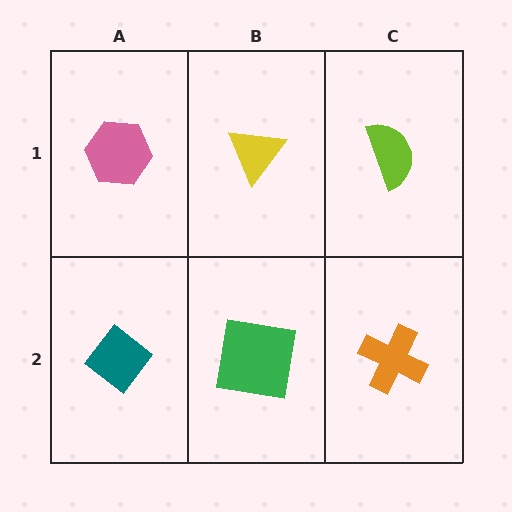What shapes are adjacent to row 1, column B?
A green square (row 2, column B), a pink hexagon (row 1, column A), a lime semicircle (row 1, column C).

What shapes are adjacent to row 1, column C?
An orange cross (row 2, column C), a yellow triangle (row 1, column B).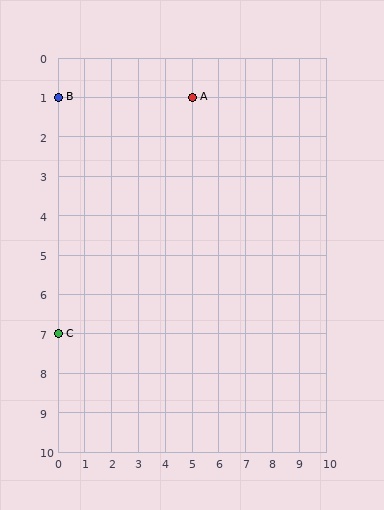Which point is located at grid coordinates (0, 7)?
Point C is at (0, 7).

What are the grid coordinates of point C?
Point C is at grid coordinates (0, 7).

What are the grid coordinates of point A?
Point A is at grid coordinates (5, 1).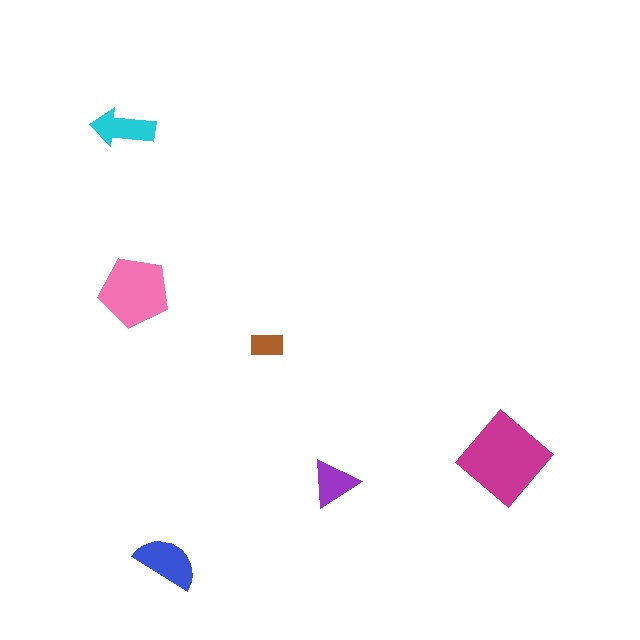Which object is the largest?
The magenta diamond.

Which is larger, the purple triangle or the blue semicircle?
The blue semicircle.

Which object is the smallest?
The brown rectangle.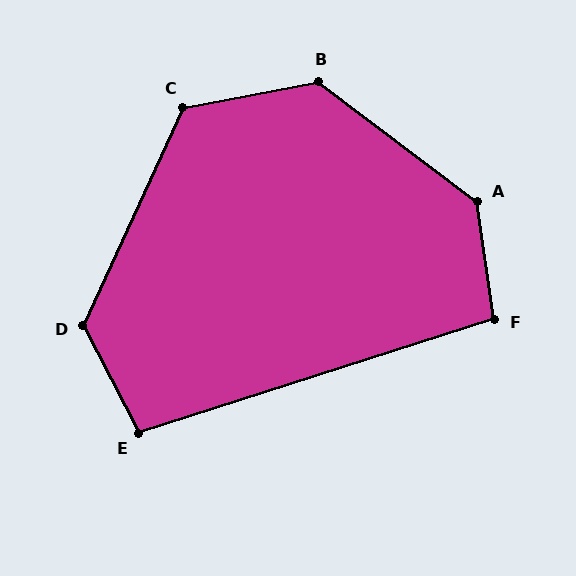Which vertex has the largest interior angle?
A, at approximately 135 degrees.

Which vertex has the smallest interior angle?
E, at approximately 100 degrees.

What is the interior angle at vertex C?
Approximately 126 degrees (obtuse).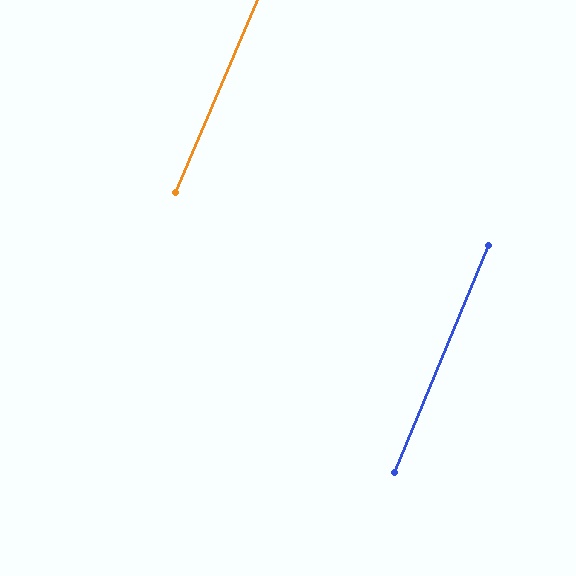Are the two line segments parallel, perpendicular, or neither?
Parallel — their directions differ by only 0.5°.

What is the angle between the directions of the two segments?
Approximately 0 degrees.